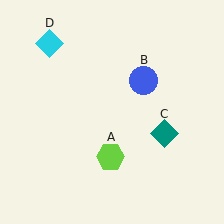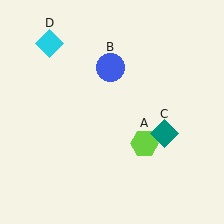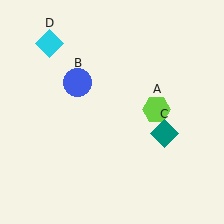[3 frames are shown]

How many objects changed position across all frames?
2 objects changed position: lime hexagon (object A), blue circle (object B).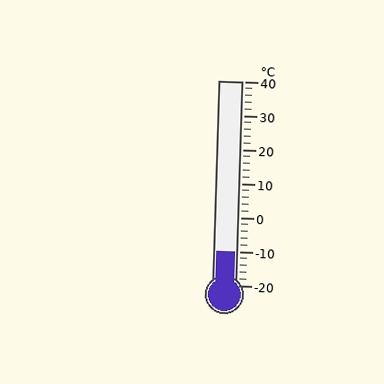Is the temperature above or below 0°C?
The temperature is below 0°C.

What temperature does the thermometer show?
The thermometer shows approximately -10°C.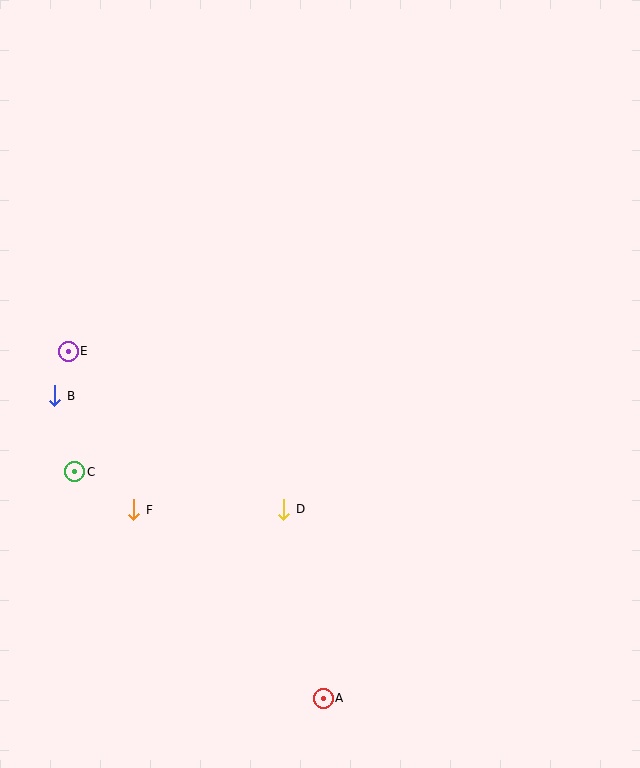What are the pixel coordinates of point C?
Point C is at (75, 472).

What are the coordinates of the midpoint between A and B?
The midpoint between A and B is at (189, 547).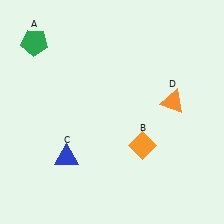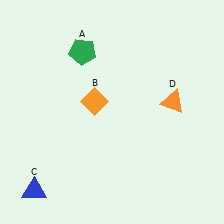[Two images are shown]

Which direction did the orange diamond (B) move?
The orange diamond (B) moved left.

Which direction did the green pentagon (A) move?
The green pentagon (A) moved right.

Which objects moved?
The objects that moved are: the green pentagon (A), the orange diamond (B), the blue triangle (C).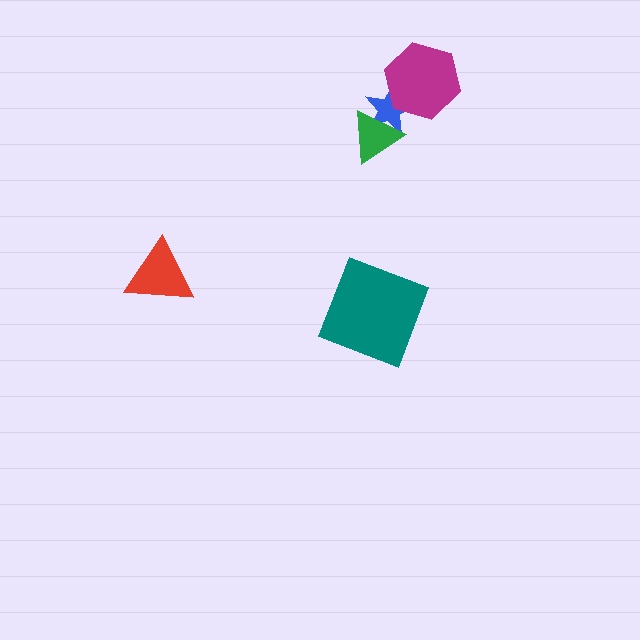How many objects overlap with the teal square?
0 objects overlap with the teal square.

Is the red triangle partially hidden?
No, no other shape covers it.